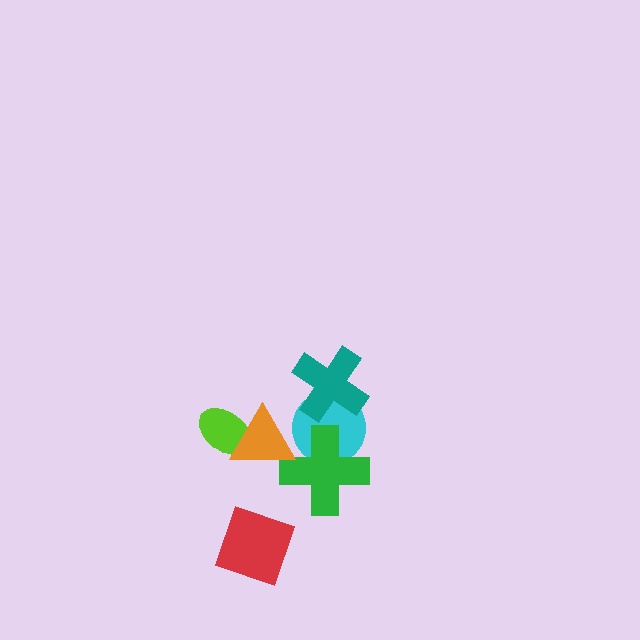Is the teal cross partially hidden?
No, no other shape covers it.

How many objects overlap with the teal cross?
1 object overlaps with the teal cross.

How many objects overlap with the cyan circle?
2 objects overlap with the cyan circle.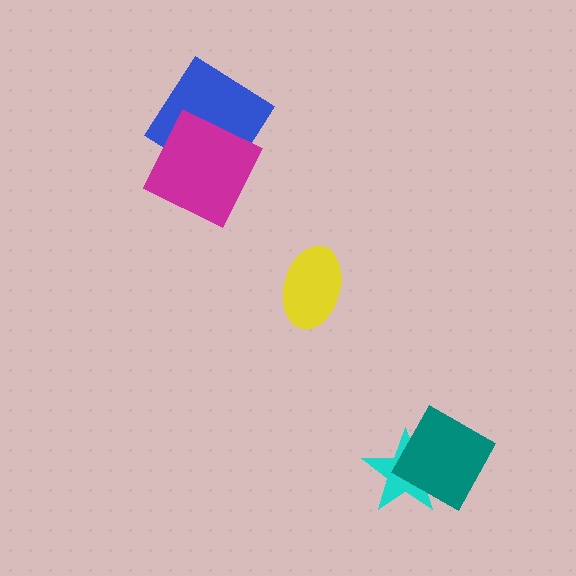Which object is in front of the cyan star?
The teal square is in front of the cyan star.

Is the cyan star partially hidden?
Yes, it is partially covered by another shape.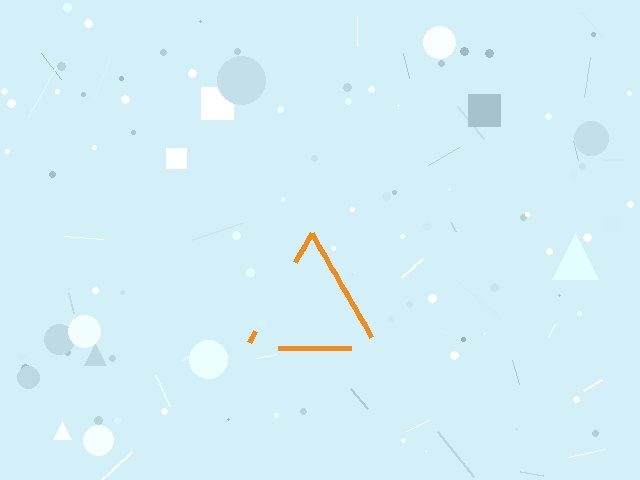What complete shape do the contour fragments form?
The contour fragments form a triangle.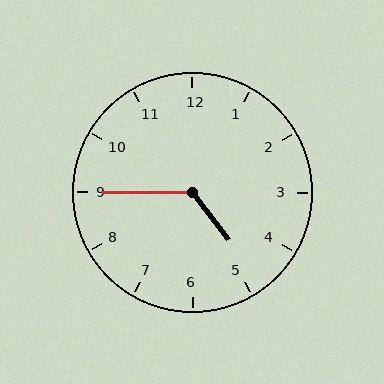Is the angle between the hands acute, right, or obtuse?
It is obtuse.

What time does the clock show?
4:45.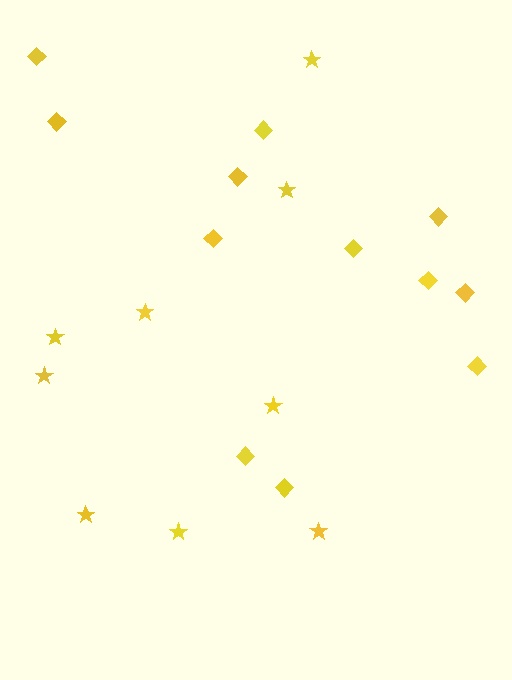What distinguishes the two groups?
There are 2 groups: one group of diamonds (12) and one group of stars (9).